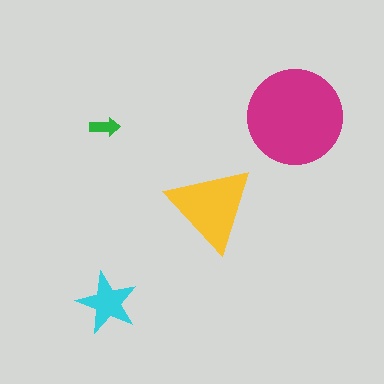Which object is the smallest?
The green arrow.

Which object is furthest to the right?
The magenta circle is rightmost.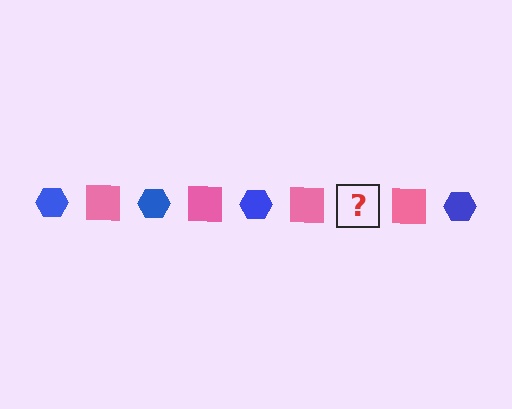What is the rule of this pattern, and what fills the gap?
The rule is that the pattern alternates between blue hexagon and pink square. The gap should be filled with a blue hexagon.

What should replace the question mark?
The question mark should be replaced with a blue hexagon.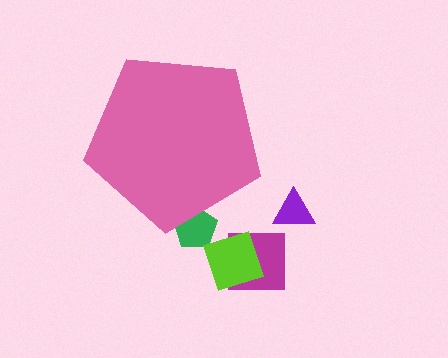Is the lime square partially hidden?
No, the lime square is fully visible.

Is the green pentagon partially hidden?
Yes, the green pentagon is partially hidden behind the pink pentagon.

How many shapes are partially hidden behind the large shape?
1 shape is partially hidden.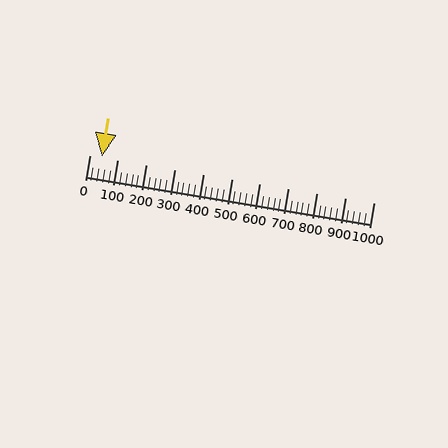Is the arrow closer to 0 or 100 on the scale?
The arrow is closer to 0.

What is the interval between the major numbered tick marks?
The major tick marks are spaced 100 units apart.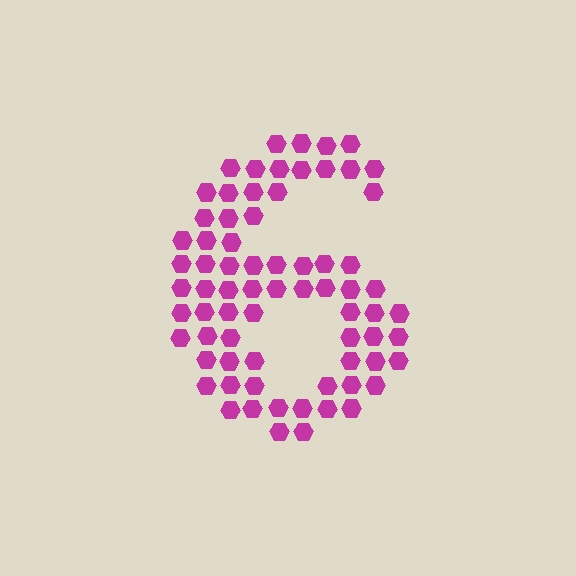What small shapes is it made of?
It is made of small hexagons.